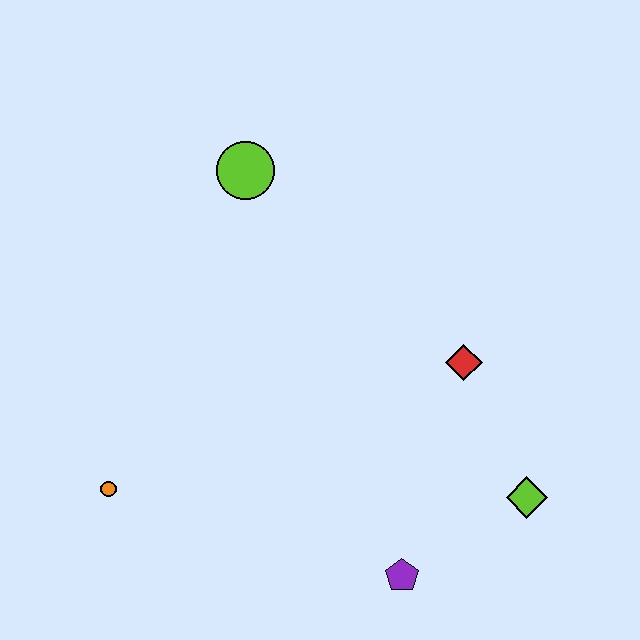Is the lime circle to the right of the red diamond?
No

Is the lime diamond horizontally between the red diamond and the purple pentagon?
No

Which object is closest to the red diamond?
The lime diamond is closest to the red diamond.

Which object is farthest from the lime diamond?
The lime circle is farthest from the lime diamond.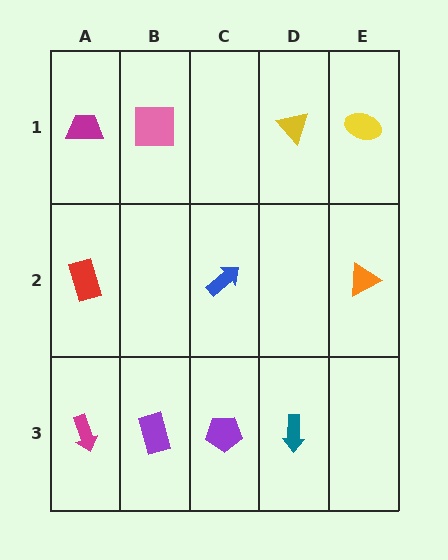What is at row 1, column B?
A pink square.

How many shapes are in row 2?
3 shapes.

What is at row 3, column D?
A teal arrow.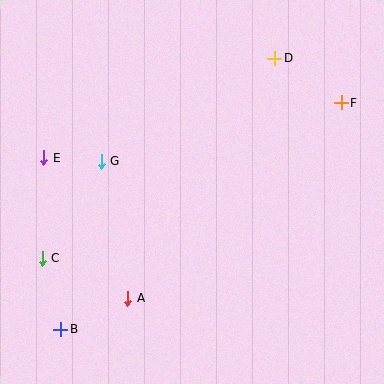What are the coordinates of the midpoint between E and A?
The midpoint between E and A is at (86, 228).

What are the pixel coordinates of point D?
Point D is at (275, 58).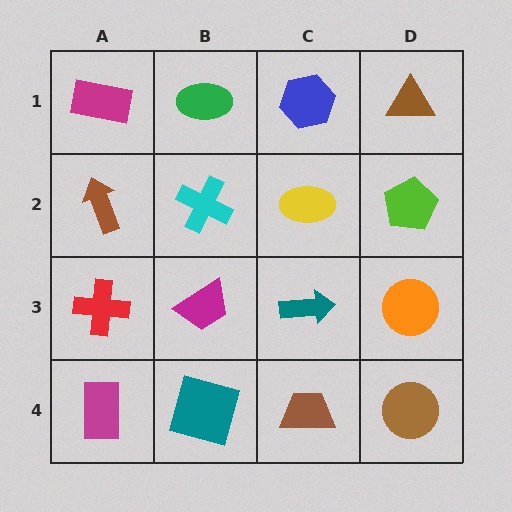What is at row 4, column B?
A teal square.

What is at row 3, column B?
A magenta trapezoid.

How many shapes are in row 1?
4 shapes.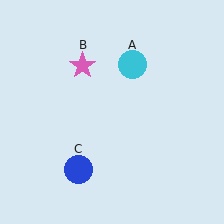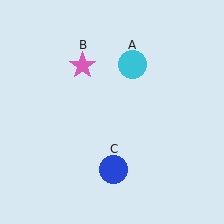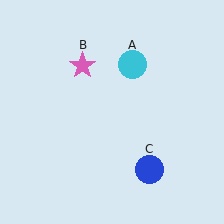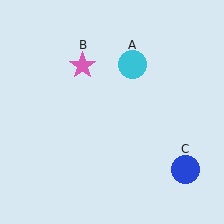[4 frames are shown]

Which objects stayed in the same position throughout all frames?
Cyan circle (object A) and pink star (object B) remained stationary.